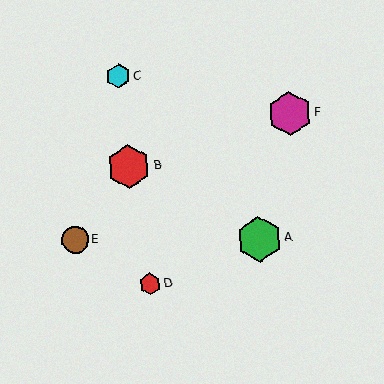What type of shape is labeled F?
Shape F is a magenta hexagon.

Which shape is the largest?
The green hexagon (labeled A) is the largest.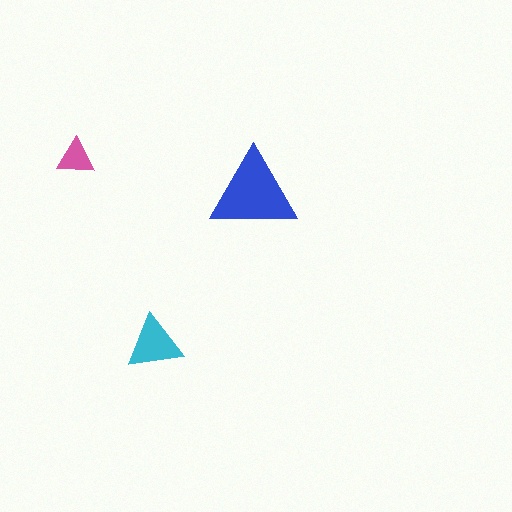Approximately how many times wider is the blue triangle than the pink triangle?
About 2.5 times wider.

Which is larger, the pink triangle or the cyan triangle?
The cyan one.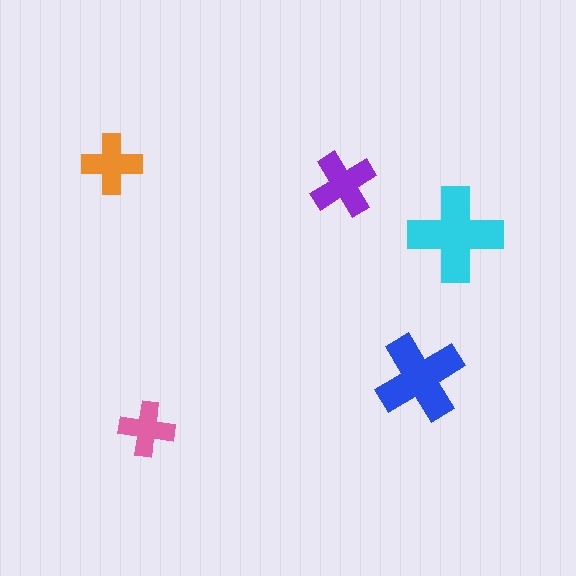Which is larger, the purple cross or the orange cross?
The purple one.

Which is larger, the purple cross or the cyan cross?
The cyan one.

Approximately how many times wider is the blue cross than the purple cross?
About 1.5 times wider.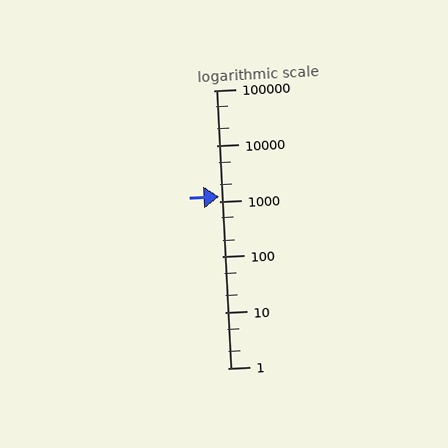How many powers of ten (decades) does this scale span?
The scale spans 5 decades, from 1 to 100000.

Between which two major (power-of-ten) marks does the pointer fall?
The pointer is between 1000 and 10000.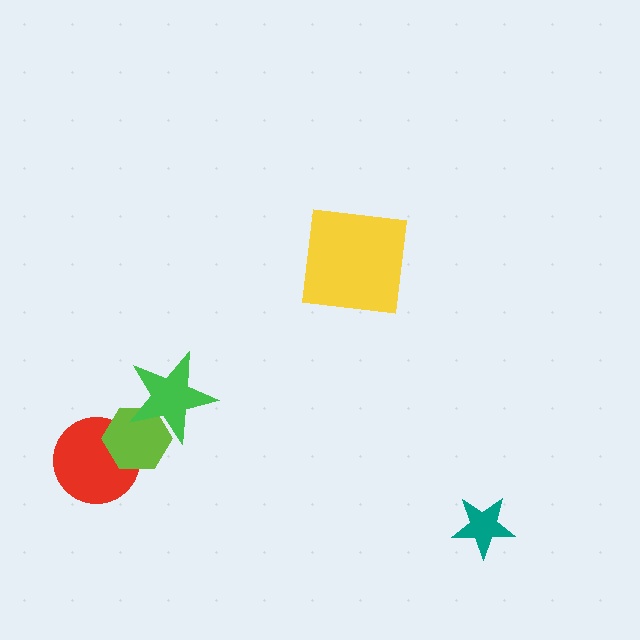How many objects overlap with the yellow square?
0 objects overlap with the yellow square.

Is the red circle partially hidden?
Yes, it is partially covered by another shape.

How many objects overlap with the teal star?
0 objects overlap with the teal star.